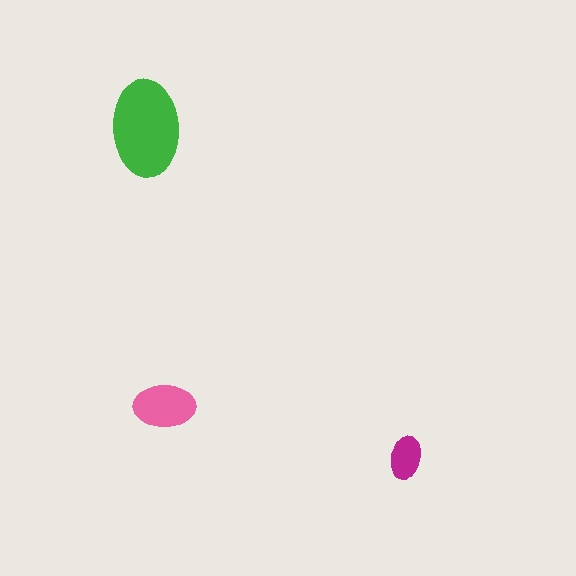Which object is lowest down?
The magenta ellipse is bottommost.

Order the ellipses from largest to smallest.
the green one, the pink one, the magenta one.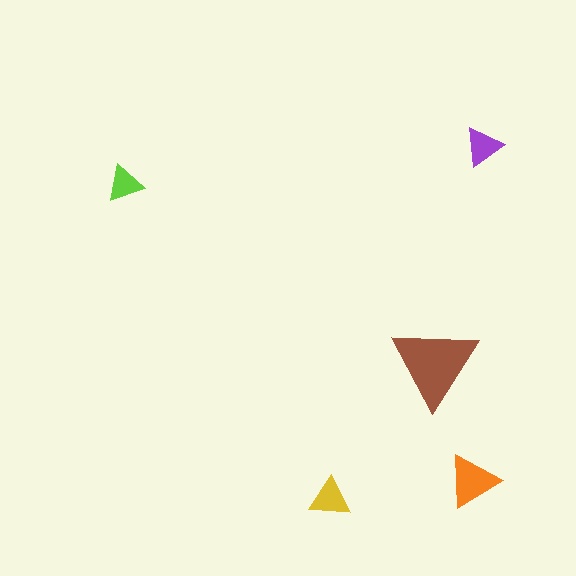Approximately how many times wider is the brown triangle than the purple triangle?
About 2 times wider.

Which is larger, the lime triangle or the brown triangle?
The brown one.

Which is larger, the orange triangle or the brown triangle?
The brown one.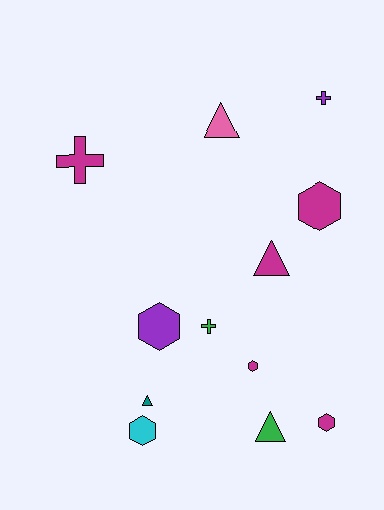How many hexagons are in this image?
There are 5 hexagons.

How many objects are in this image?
There are 12 objects.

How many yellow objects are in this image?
There are no yellow objects.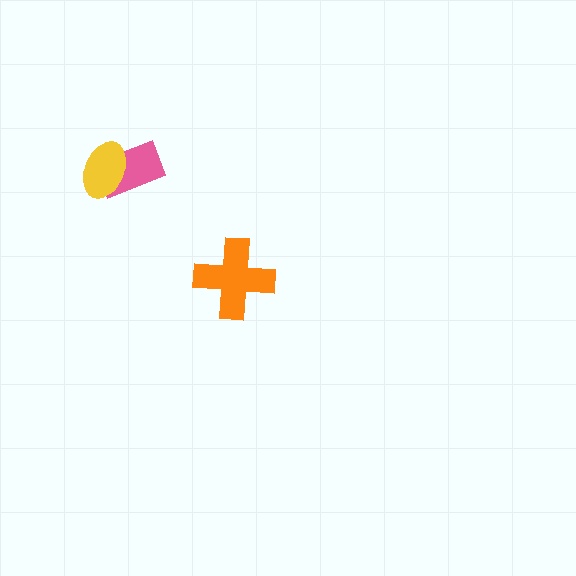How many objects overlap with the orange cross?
0 objects overlap with the orange cross.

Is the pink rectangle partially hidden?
Yes, it is partially covered by another shape.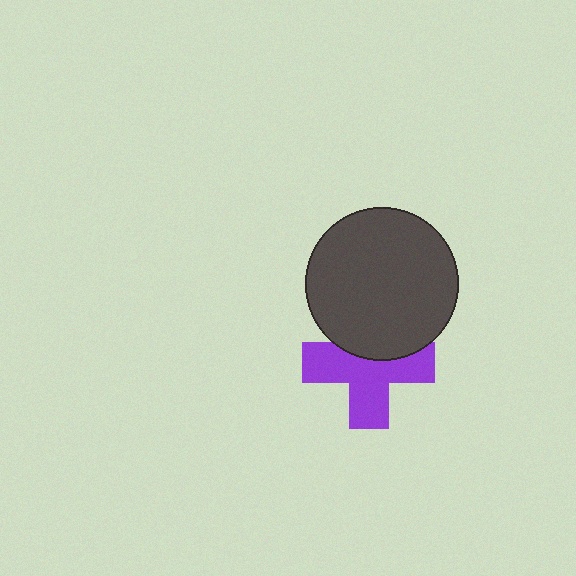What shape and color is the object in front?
The object in front is a dark gray circle.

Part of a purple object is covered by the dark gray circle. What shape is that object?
It is a cross.